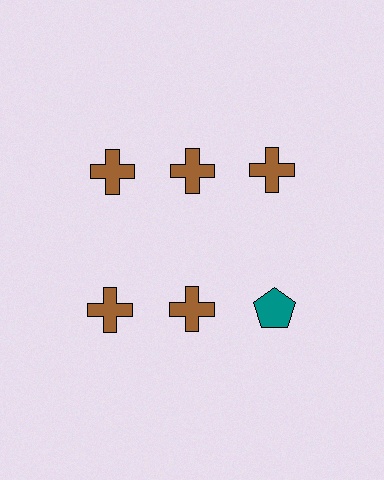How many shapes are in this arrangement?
There are 6 shapes arranged in a grid pattern.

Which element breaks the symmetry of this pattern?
The teal pentagon in the second row, center column breaks the symmetry. All other shapes are brown crosses.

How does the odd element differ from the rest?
It differs in both color (teal instead of brown) and shape (pentagon instead of cross).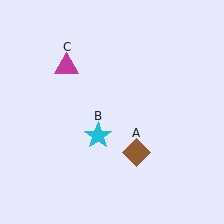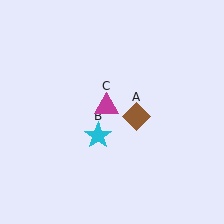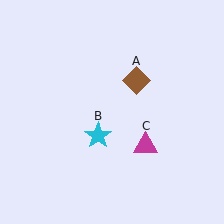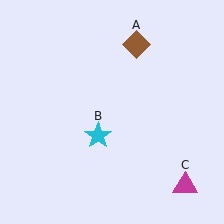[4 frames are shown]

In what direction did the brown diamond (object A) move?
The brown diamond (object A) moved up.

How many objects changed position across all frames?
2 objects changed position: brown diamond (object A), magenta triangle (object C).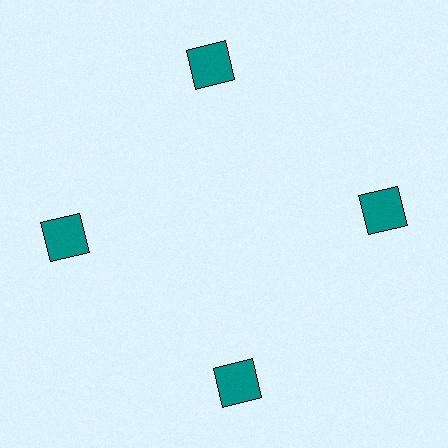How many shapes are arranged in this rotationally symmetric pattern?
There are 4 shapes, arranged in 4 groups of 1.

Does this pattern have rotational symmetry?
Yes, this pattern has 4-fold rotational symmetry. It looks the same after rotating 90 degrees around the center.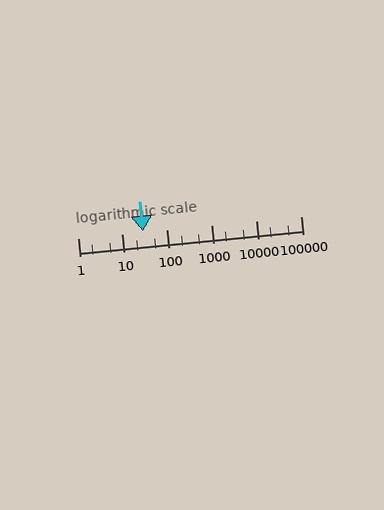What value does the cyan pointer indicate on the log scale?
The pointer indicates approximately 29.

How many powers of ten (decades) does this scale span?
The scale spans 5 decades, from 1 to 100000.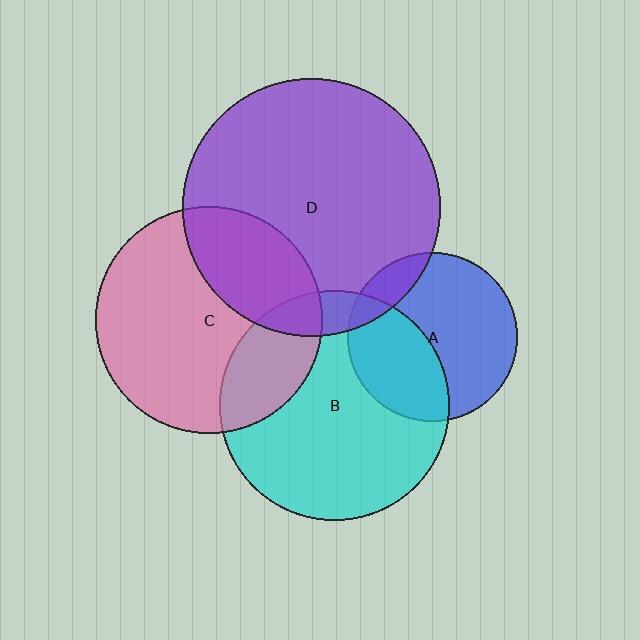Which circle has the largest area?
Circle D (purple).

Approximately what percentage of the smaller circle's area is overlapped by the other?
Approximately 40%.